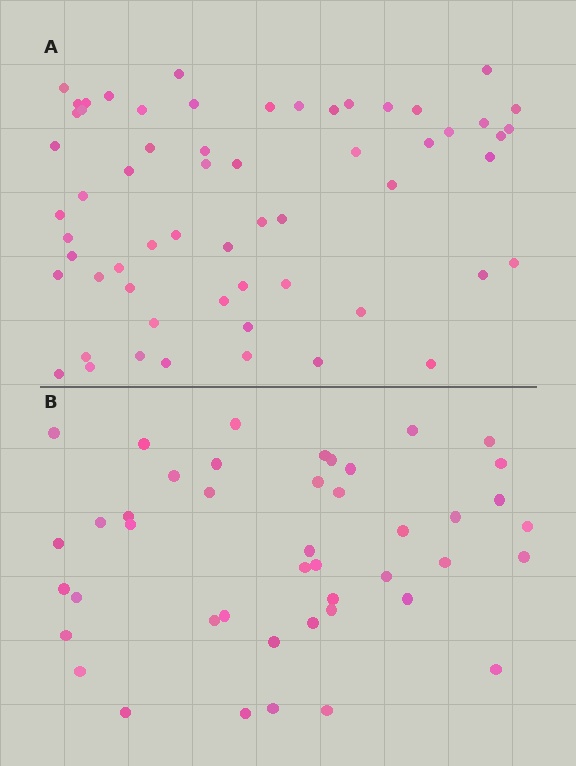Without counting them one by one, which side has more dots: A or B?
Region A (the top region) has more dots.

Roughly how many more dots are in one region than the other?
Region A has approximately 15 more dots than region B.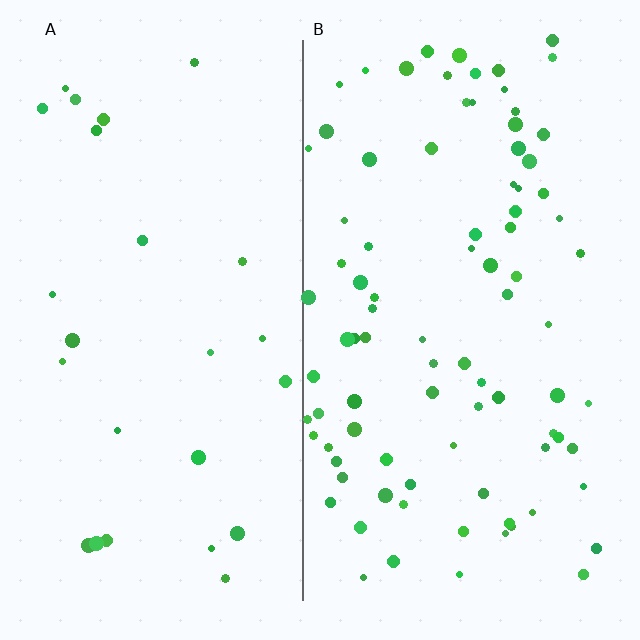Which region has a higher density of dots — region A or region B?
B (the right).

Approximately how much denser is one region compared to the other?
Approximately 3.5× — region B over region A.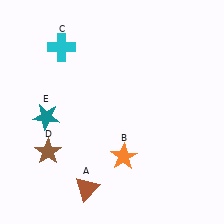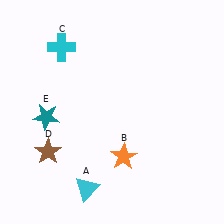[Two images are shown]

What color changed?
The triangle (A) changed from brown in Image 1 to cyan in Image 2.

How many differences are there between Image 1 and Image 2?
There is 1 difference between the two images.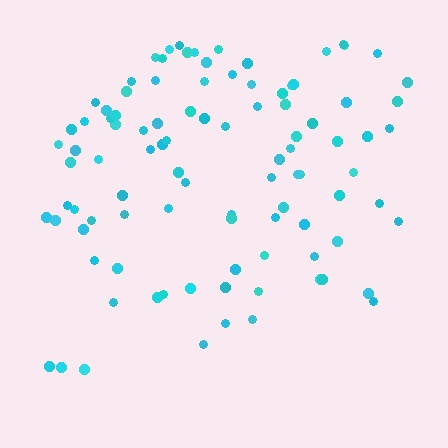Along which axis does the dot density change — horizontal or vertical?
Vertical.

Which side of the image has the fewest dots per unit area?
The bottom.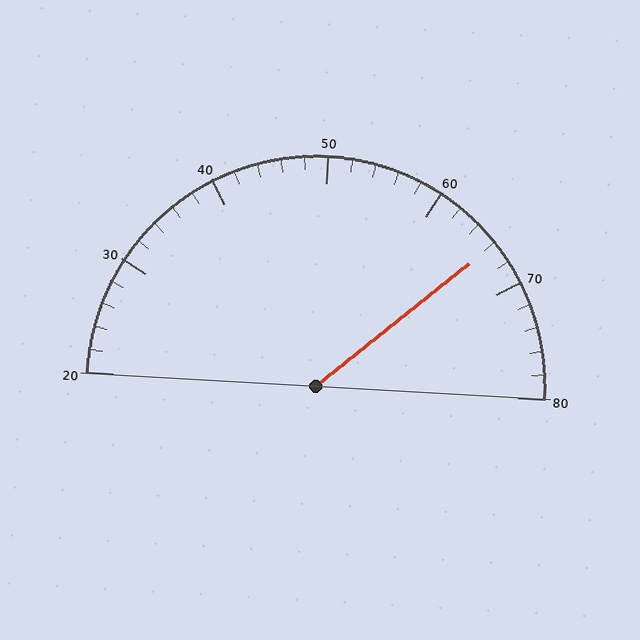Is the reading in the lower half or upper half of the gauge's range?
The reading is in the upper half of the range (20 to 80).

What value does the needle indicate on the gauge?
The needle indicates approximately 66.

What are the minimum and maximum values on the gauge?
The gauge ranges from 20 to 80.